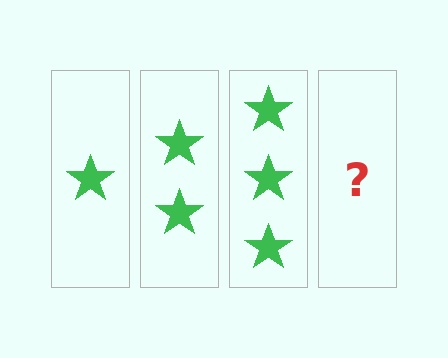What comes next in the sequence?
The next element should be 4 stars.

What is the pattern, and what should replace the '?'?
The pattern is that each step adds one more star. The '?' should be 4 stars.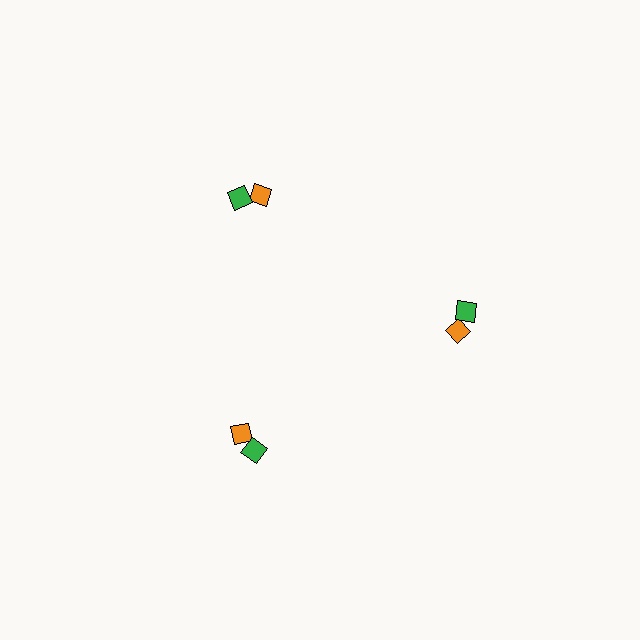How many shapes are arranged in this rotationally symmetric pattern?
There are 6 shapes, arranged in 3 groups of 2.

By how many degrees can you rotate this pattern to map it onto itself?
The pattern maps onto itself every 120 degrees of rotation.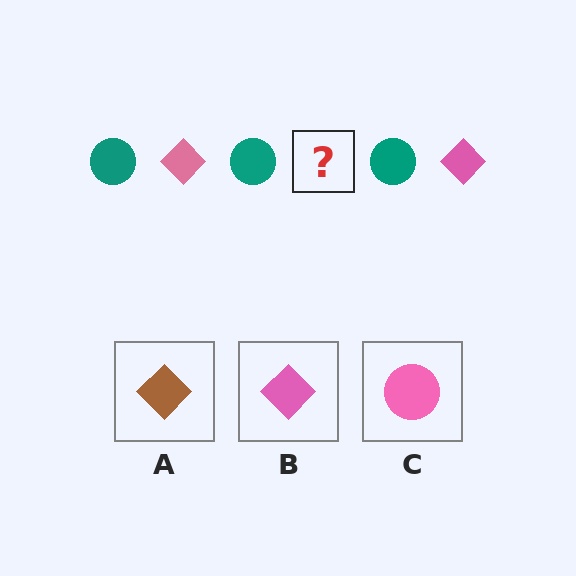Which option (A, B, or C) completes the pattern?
B.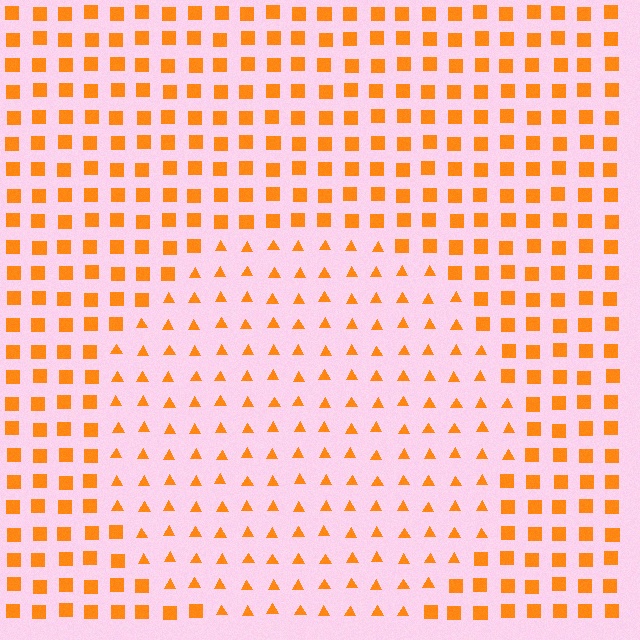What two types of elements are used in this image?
The image uses triangles inside the circle region and squares outside it.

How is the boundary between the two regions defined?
The boundary is defined by a change in element shape: triangles inside vs. squares outside. All elements share the same color and spacing.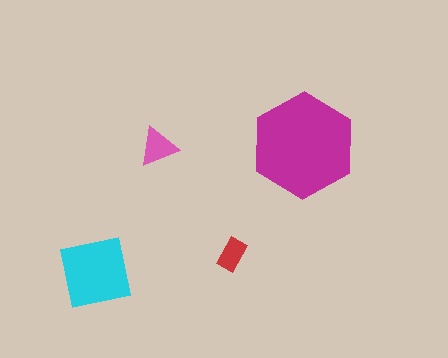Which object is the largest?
The magenta hexagon.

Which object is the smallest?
The red rectangle.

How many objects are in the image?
There are 4 objects in the image.